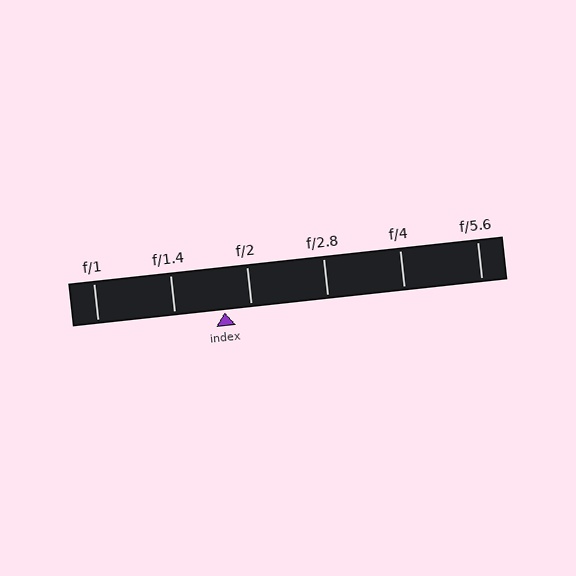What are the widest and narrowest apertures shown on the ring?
The widest aperture shown is f/1 and the narrowest is f/5.6.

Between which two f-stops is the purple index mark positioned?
The index mark is between f/1.4 and f/2.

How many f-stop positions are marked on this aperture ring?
There are 6 f-stop positions marked.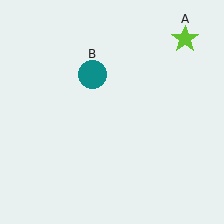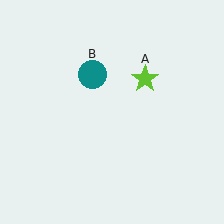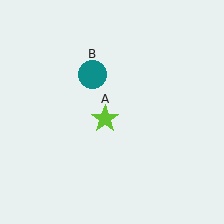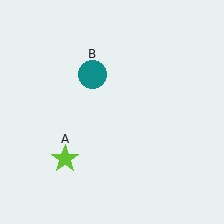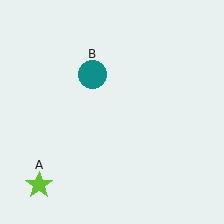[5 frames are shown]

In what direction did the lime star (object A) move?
The lime star (object A) moved down and to the left.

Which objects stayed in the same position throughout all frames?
Teal circle (object B) remained stationary.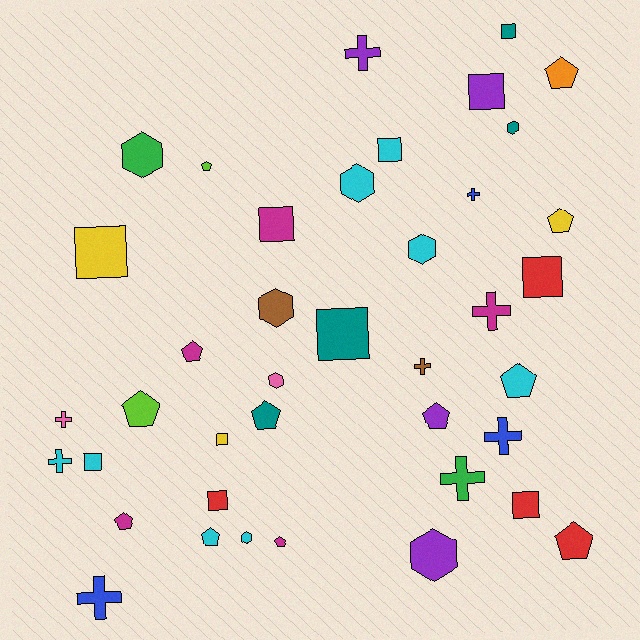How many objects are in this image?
There are 40 objects.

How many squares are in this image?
There are 11 squares.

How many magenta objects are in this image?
There are 5 magenta objects.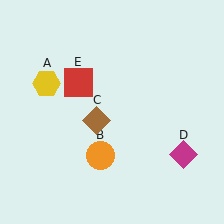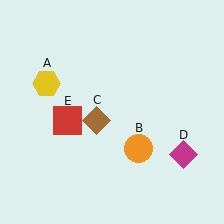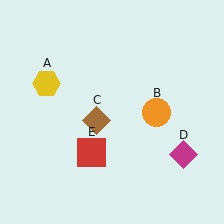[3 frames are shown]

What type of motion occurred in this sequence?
The orange circle (object B), red square (object E) rotated counterclockwise around the center of the scene.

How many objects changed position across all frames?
2 objects changed position: orange circle (object B), red square (object E).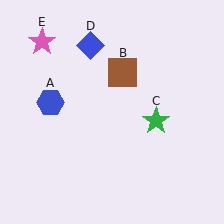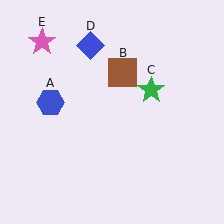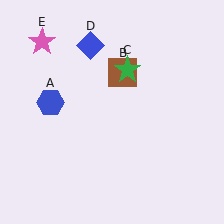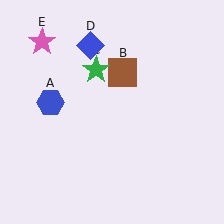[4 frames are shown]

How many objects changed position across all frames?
1 object changed position: green star (object C).